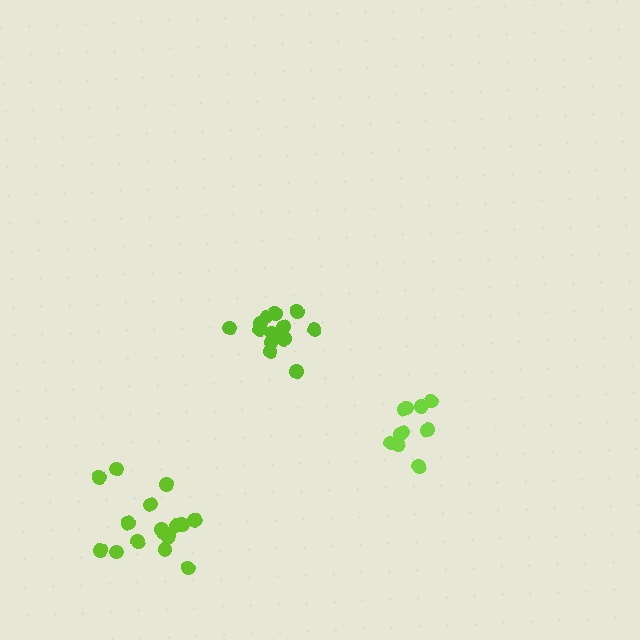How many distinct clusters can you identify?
There are 3 distinct clusters.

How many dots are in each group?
Group 1: 14 dots, Group 2: 10 dots, Group 3: 16 dots (40 total).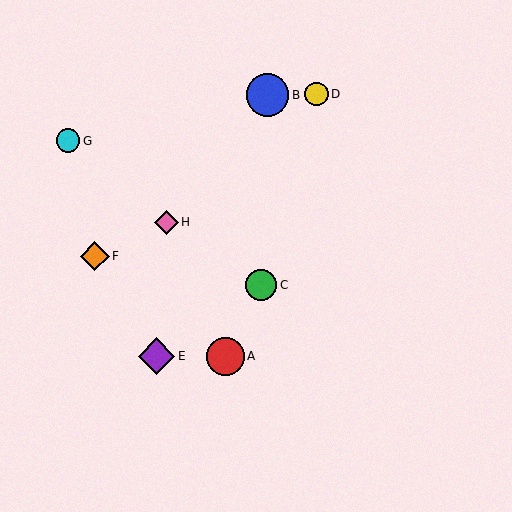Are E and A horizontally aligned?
Yes, both are at y≈356.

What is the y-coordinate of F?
Object F is at y≈256.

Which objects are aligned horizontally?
Objects A, E are aligned horizontally.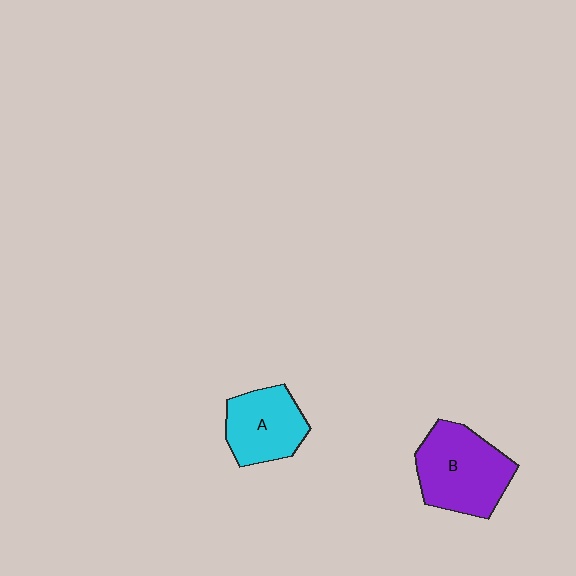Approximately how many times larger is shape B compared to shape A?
Approximately 1.3 times.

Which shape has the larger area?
Shape B (purple).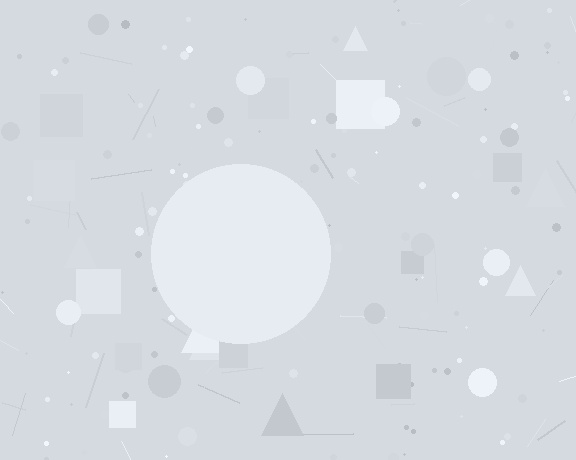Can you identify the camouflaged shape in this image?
The camouflaged shape is a circle.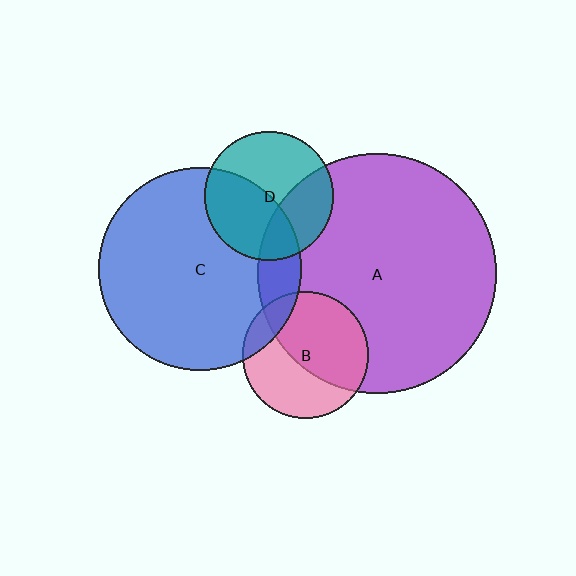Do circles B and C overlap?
Yes.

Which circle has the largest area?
Circle A (purple).